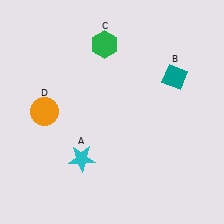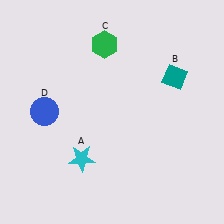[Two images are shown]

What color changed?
The circle (D) changed from orange in Image 1 to blue in Image 2.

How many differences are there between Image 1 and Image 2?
There is 1 difference between the two images.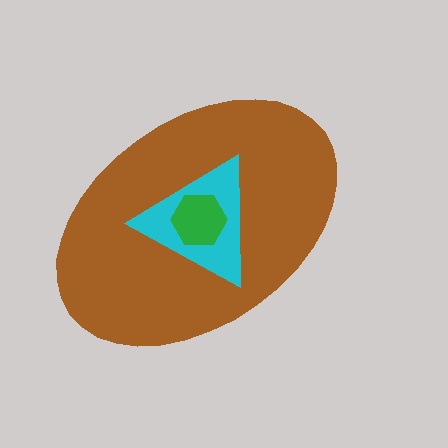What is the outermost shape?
The brown ellipse.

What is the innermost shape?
The green hexagon.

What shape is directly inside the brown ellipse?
The cyan triangle.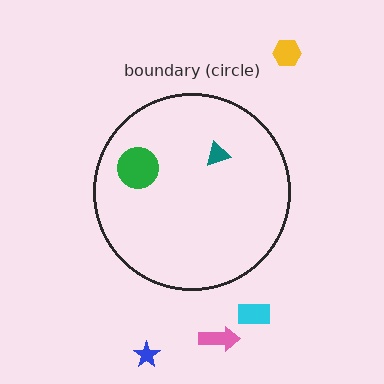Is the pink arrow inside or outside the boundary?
Outside.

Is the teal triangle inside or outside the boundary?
Inside.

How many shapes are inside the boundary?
2 inside, 4 outside.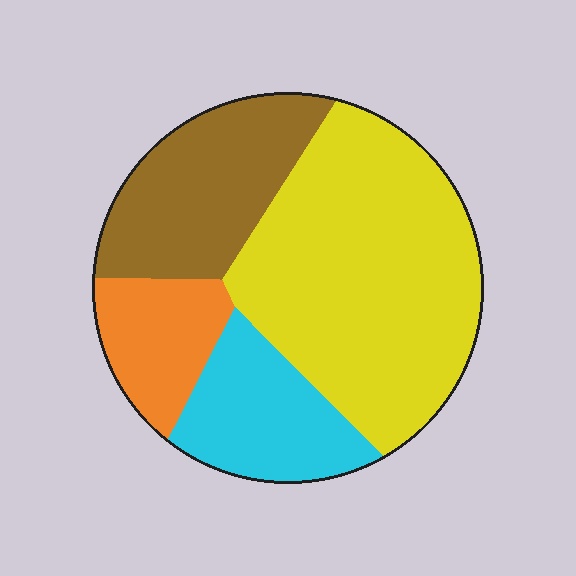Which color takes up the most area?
Yellow, at roughly 50%.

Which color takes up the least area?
Orange, at roughly 10%.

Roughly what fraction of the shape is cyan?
Cyan takes up about one sixth (1/6) of the shape.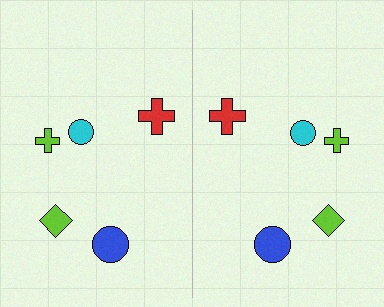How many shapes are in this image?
There are 10 shapes in this image.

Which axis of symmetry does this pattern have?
The pattern has a vertical axis of symmetry running through the center of the image.